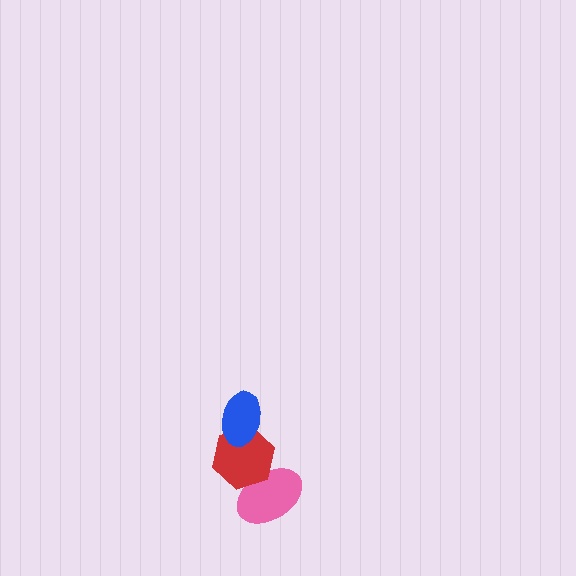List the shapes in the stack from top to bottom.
From top to bottom: the blue ellipse, the red hexagon, the pink ellipse.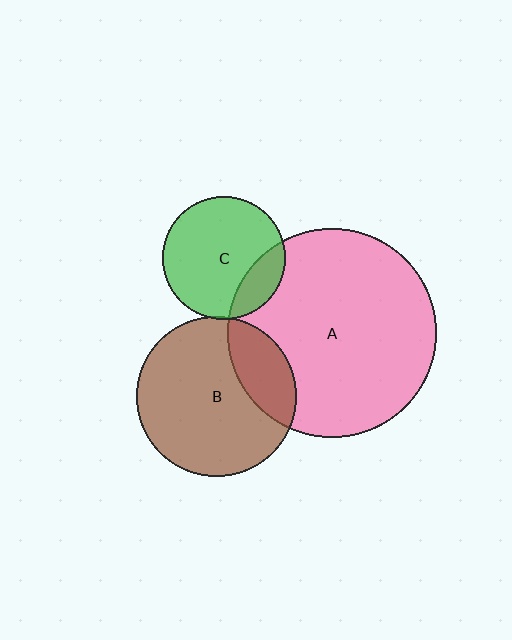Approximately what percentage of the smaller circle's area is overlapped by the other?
Approximately 20%.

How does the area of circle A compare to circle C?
Approximately 2.9 times.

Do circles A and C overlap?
Yes.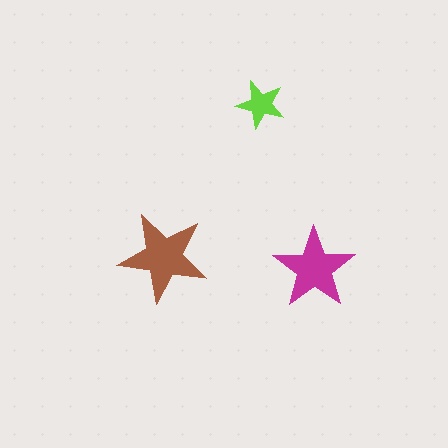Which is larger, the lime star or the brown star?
The brown one.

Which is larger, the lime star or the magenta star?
The magenta one.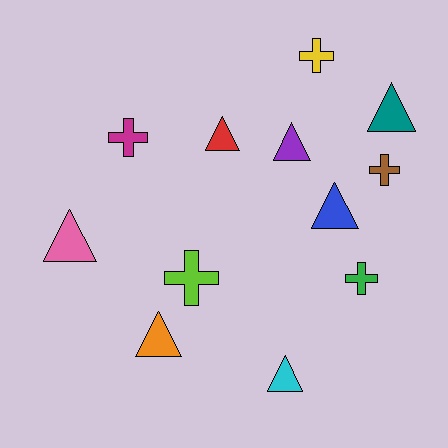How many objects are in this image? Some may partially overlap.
There are 12 objects.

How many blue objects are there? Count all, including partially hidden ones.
There is 1 blue object.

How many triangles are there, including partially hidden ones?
There are 7 triangles.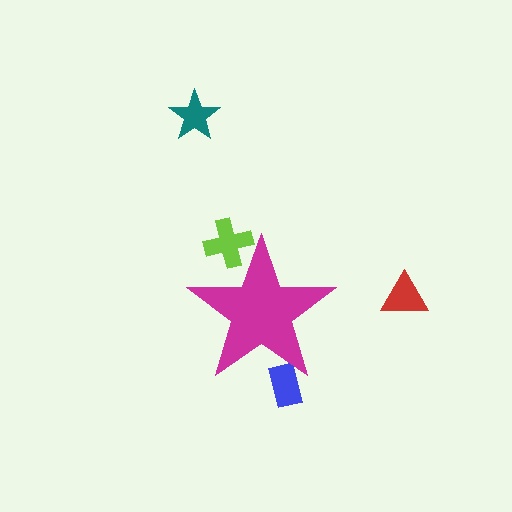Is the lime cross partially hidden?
Yes, the lime cross is partially hidden behind the magenta star.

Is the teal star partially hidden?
No, the teal star is fully visible.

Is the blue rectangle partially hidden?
Yes, the blue rectangle is partially hidden behind the magenta star.